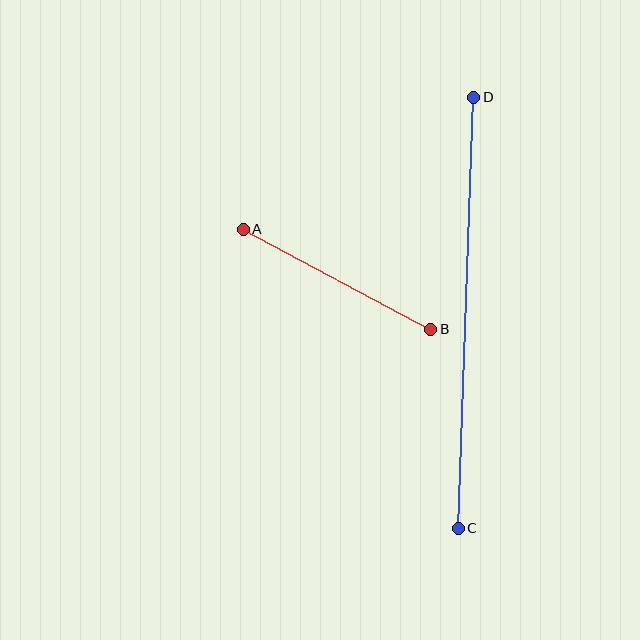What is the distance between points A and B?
The distance is approximately 213 pixels.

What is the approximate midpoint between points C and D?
The midpoint is at approximately (466, 313) pixels.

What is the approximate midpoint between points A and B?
The midpoint is at approximately (337, 279) pixels.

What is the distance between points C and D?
The distance is approximately 431 pixels.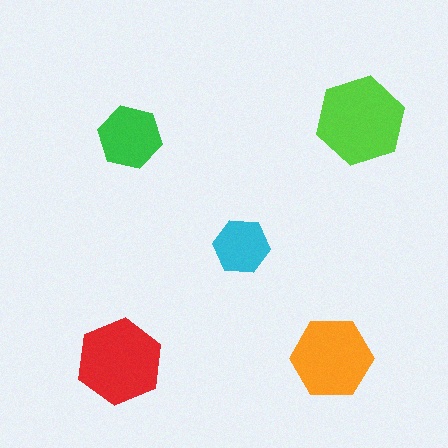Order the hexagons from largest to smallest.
the lime one, the red one, the orange one, the green one, the cyan one.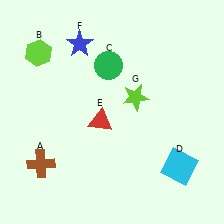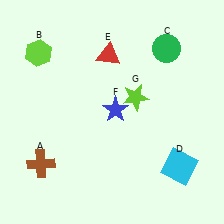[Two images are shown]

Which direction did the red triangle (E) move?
The red triangle (E) moved up.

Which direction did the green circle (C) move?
The green circle (C) moved right.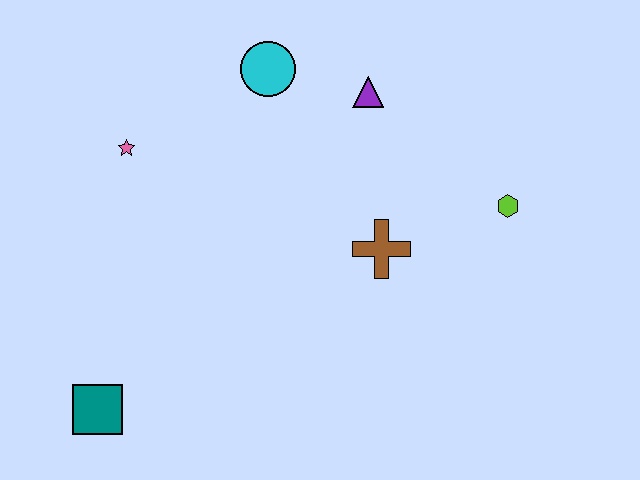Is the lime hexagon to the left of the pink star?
No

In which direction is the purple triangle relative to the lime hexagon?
The purple triangle is to the left of the lime hexagon.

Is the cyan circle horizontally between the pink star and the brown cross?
Yes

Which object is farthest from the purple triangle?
The teal square is farthest from the purple triangle.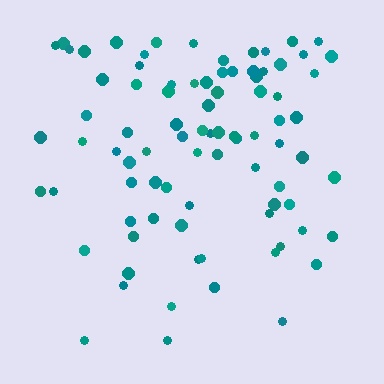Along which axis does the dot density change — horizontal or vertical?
Vertical.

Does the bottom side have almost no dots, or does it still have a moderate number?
Still a moderate number, just noticeably fewer than the top.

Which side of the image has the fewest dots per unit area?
The bottom.